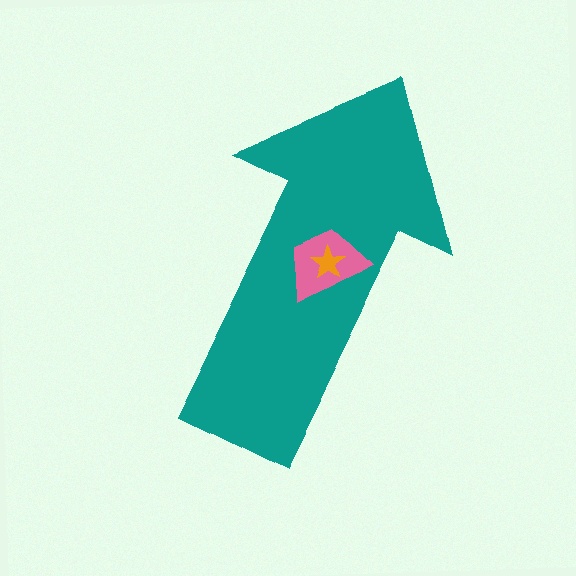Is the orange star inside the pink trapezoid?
Yes.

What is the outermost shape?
The teal arrow.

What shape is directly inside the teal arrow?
The pink trapezoid.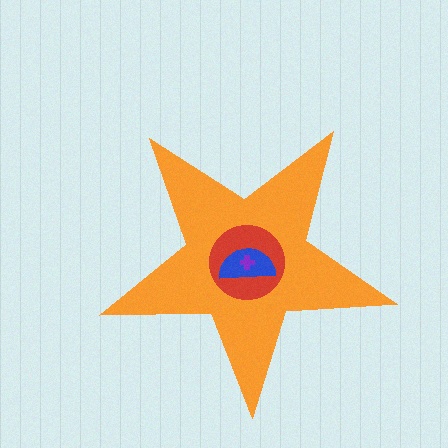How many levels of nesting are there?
4.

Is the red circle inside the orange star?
Yes.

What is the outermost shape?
The orange star.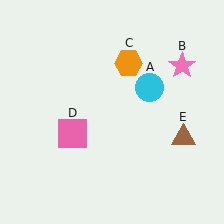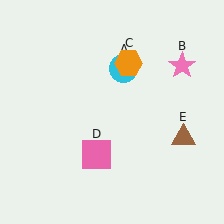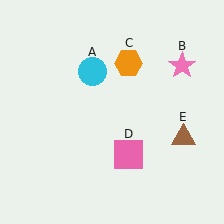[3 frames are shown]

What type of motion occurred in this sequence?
The cyan circle (object A), pink square (object D) rotated counterclockwise around the center of the scene.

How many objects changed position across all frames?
2 objects changed position: cyan circle (object A), pink square (object D).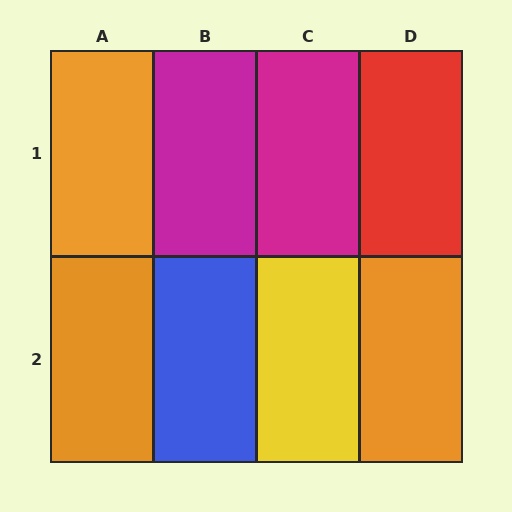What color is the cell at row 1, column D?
Red.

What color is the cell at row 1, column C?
Magenta.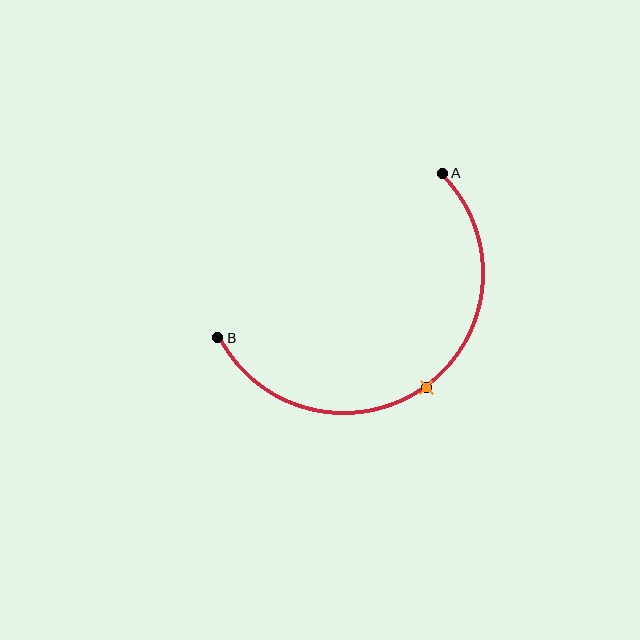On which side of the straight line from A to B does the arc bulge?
The arc bulges below and to the right of the straight line connecting A and B.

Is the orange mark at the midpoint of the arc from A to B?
Yes. The orange mark lies on the arc at equal arc-length from both A and B — it is the arc midpoint.